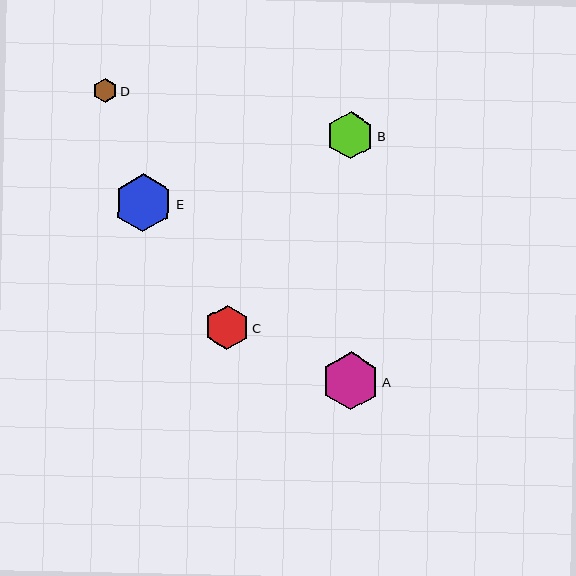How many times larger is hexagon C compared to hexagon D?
Hexagon C is approximately 1.8 times the size of hexagon D.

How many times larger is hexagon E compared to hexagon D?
Hexagon E is approximately 2.4 times the size of hexagon D.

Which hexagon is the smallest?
Hexagon D is the smallest with a size of approximately 24 pixels.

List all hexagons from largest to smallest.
From largest to smallest: E, A, B, C, D.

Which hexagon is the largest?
Hexagon E is the largest with a size of approximately 58 pixels.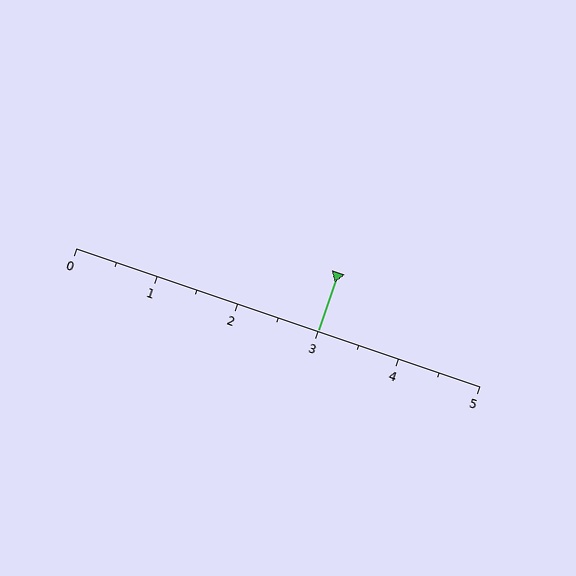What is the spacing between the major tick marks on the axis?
The major ticks are spaced 1 apart.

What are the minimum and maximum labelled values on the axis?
The axis runs from 0 to 5.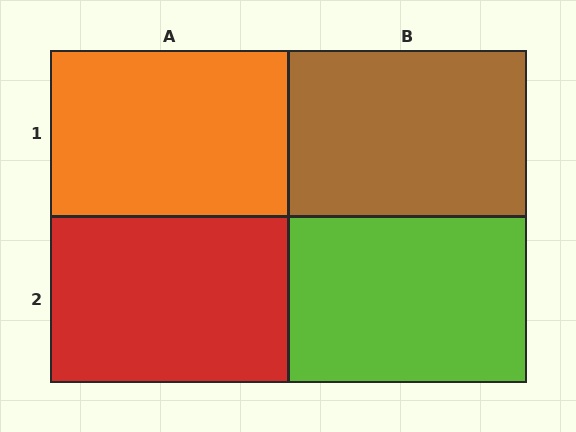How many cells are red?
1 cell is red.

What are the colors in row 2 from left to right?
Red, lime.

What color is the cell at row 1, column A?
Orange.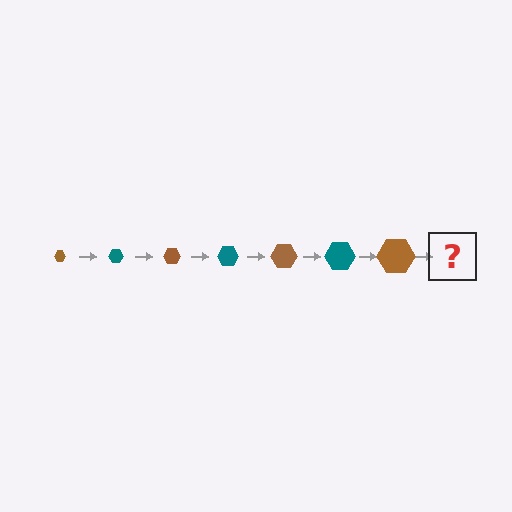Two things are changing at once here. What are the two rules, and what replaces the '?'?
The two rules are that the hexagon grows larger each step and the color cycles through brown and teal. The '?' should be a teal hexagon, larger than the previous one.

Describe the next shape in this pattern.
It should be a teal hexagon, larger than the previous one.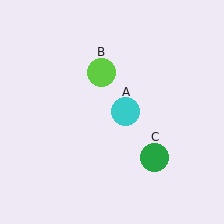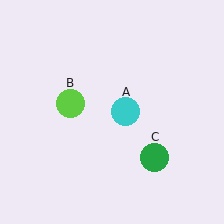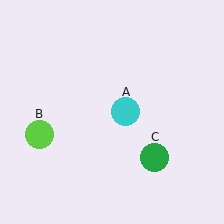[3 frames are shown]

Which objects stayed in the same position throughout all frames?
Cyan circle (object A) and green circle (object C) remained stationary.